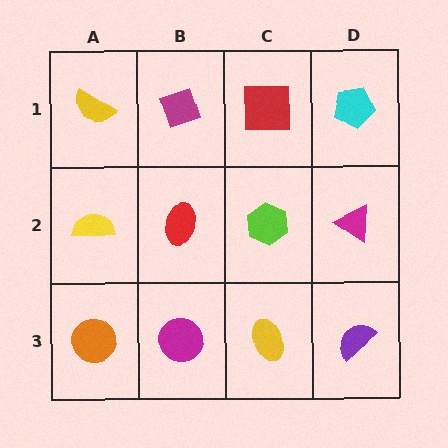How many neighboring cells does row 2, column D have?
3.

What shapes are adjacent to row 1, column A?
A yellow semicircle (row 2, column A), a magenta diamond (row 1, column B).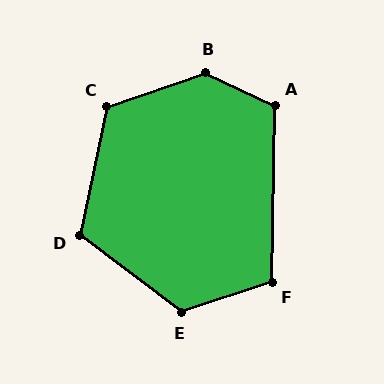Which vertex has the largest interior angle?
B, at approximately 135 degrees.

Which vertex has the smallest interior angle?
F, at approximately 110 degrees.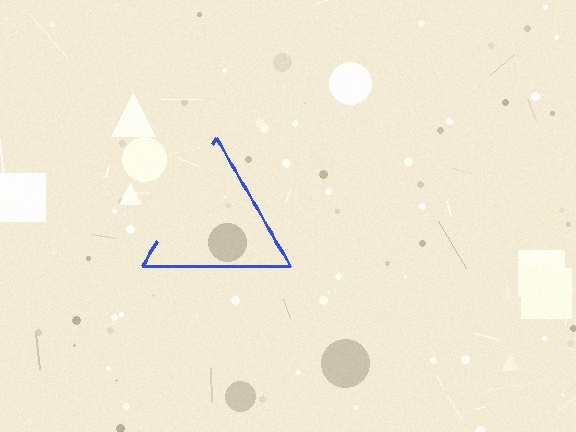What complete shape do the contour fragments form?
The contour fragments form a triangle.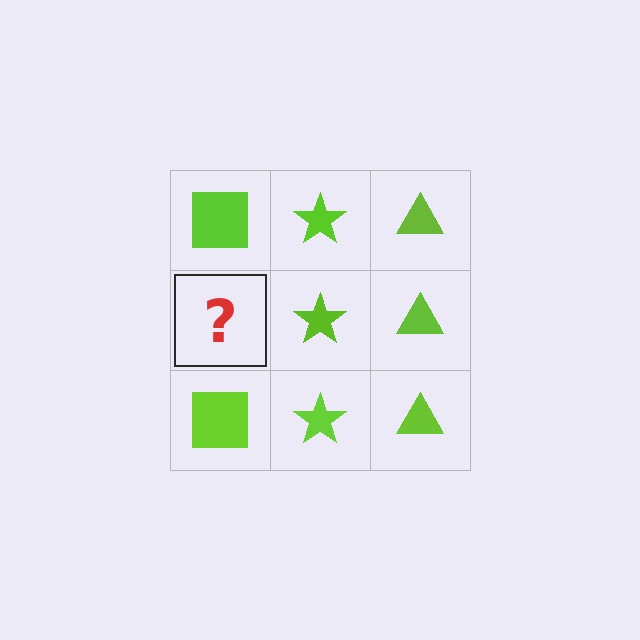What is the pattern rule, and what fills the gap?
The rule is that each column has a consistent shape. The gap should be filled with a lime square.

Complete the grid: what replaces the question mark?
The question mark should be replaced with a lime square.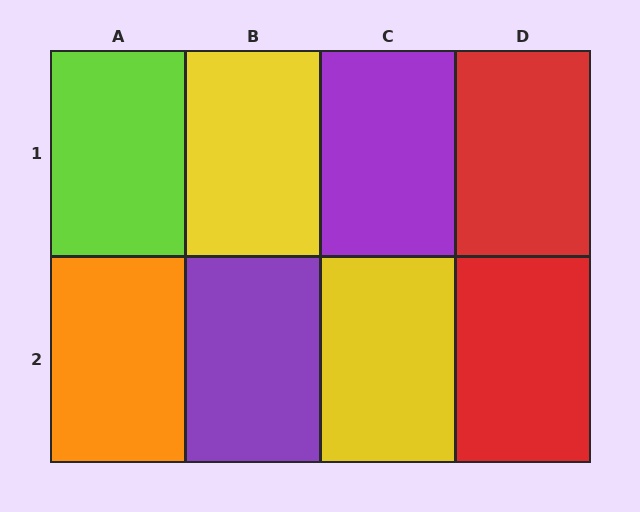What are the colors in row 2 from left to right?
Orange, purple, yellow, red.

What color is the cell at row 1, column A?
Lime.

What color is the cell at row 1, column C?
Purple.